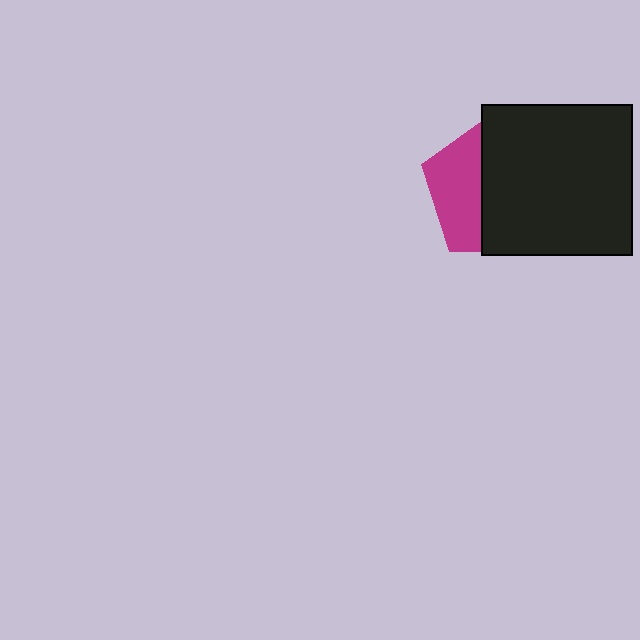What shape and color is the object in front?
The object in front is a black square.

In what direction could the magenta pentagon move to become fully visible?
The magenta pentagon could move left. That would shift it out from behind the black square entirely.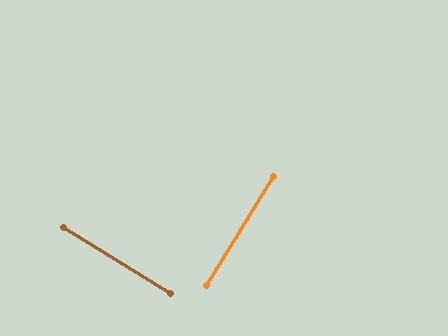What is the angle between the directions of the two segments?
Approximately 90 degrees.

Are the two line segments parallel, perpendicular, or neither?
Perpendicular — they meet at approximately 90°.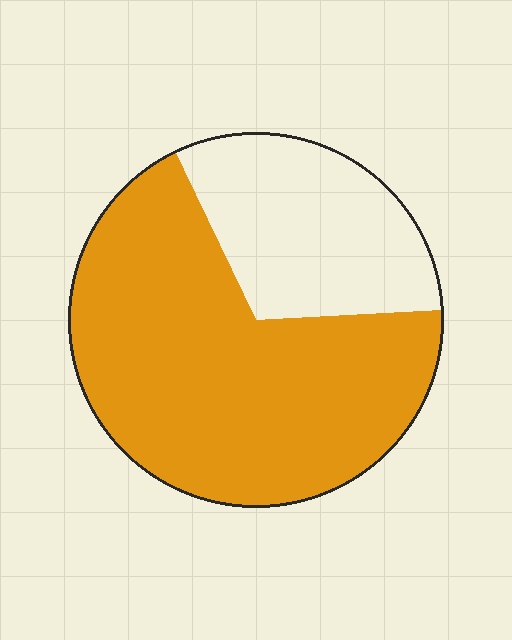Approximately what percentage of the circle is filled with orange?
Approximately 70%.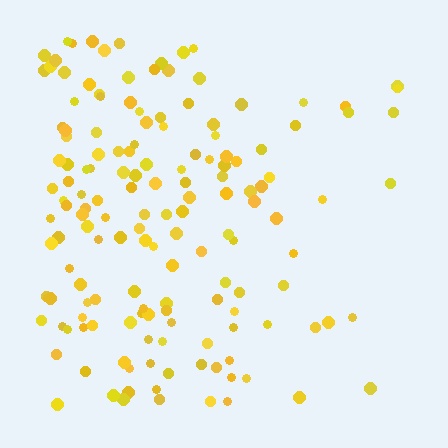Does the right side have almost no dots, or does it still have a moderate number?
Still a moderate number, just noticeably fewer than the left.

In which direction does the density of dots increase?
From right to left, with the left side densest.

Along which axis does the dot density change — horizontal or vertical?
Horizontal.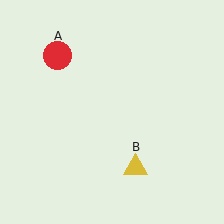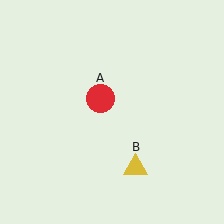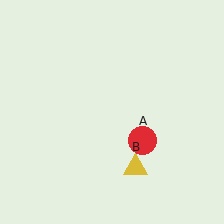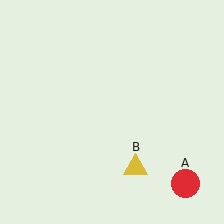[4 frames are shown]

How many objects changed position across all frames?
1 object changed position: red circle (object A).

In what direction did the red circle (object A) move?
The red circle (object A) moved down and to the right.